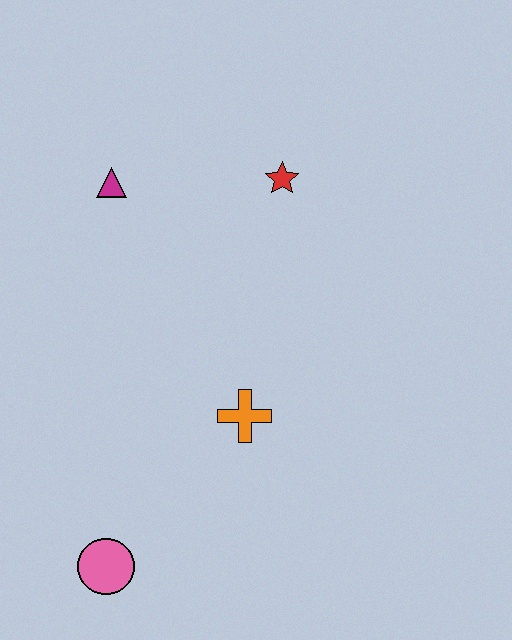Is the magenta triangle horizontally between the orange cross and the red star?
No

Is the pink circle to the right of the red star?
No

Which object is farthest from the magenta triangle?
The pink circle is farthest from the magenta triangle.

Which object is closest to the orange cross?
The pink circle is closest to the orange cross.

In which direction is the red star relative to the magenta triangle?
The red star is to the right of the magenta triangle.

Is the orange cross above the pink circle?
Yes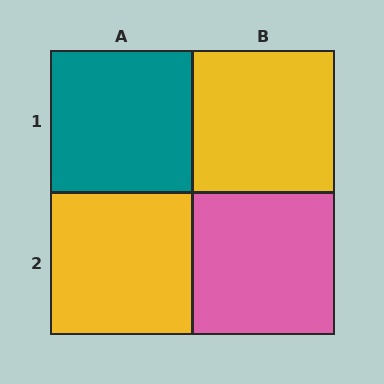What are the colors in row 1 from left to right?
Teal, yellow.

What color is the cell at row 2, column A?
Yellow.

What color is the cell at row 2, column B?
Pink.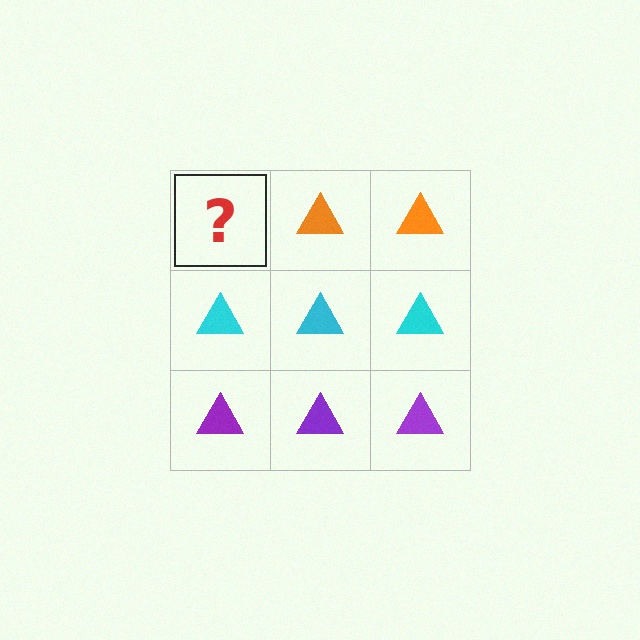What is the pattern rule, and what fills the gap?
The rule is that each row has a consistent color. The gap should be filled with an orange triangle.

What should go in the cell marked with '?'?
The missing cell should contain an orange triangle.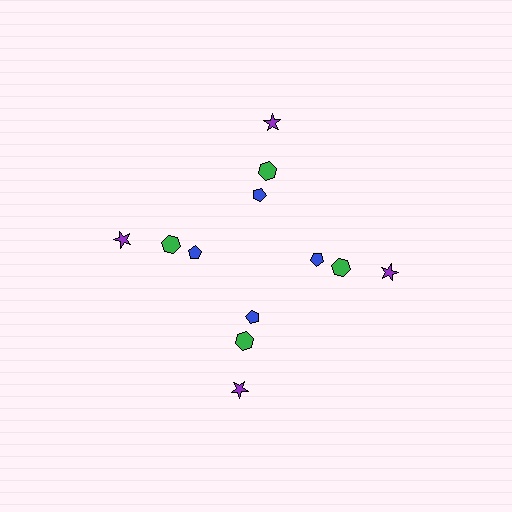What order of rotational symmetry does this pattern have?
This pattern has 4-fold rotational symmetry.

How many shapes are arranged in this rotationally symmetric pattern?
There are 12 shapes, arranged in 4 groups of 3.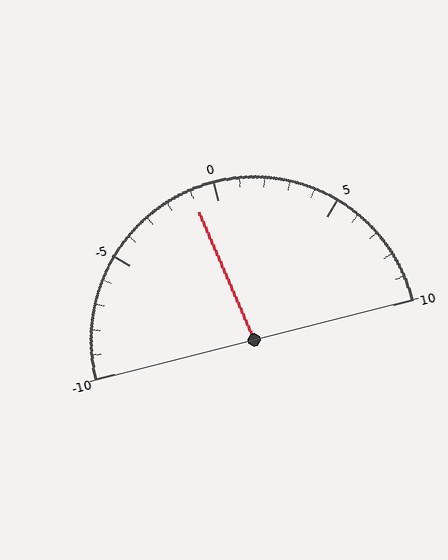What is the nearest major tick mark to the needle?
The nearest major tick mark is 0.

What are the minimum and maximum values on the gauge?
The gauge ranges from -10 to 10.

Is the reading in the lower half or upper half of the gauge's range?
The reading is in the lower half of the range (-10 to 10).